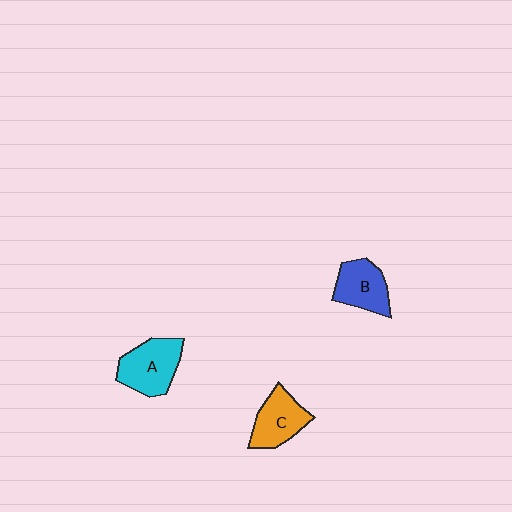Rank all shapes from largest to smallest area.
From largest to smallest: A (cyan), C (orange), B (blue).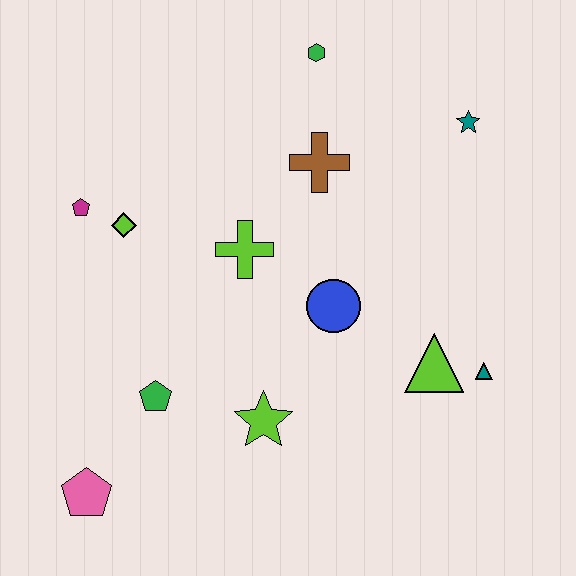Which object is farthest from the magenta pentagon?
The teal triangle is farthest from the magenta pentagon.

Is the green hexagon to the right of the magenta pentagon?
Yes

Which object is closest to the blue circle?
The lime cross is closest to the blue circle.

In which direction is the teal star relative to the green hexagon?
The teal star is to the right of the green hexagon.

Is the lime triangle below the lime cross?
Yes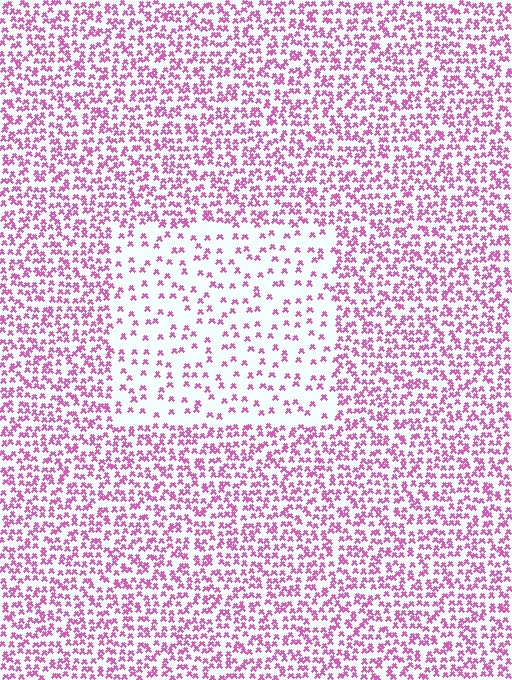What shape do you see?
I see a rectangle.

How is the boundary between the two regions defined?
The boundary is defined by a change in element density (approximately 2.5x ratio). All elements are the same color, size, and shape.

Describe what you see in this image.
The image contains small pink elements arranged at two different densities. A rectangle-shaped region is visible where the elements are less densely packed than the surrounding area.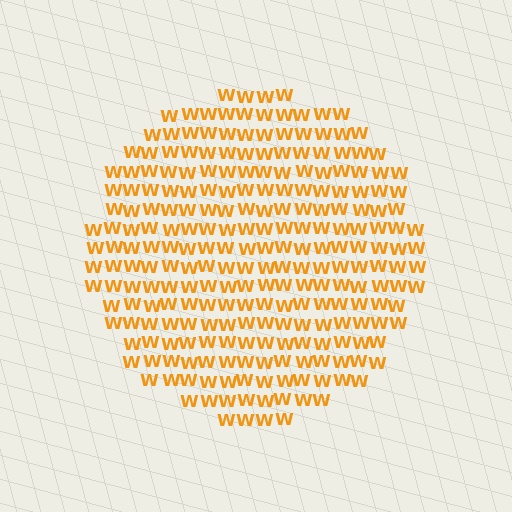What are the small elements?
The small elements are letter W's.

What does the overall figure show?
The overall figure shows a circle.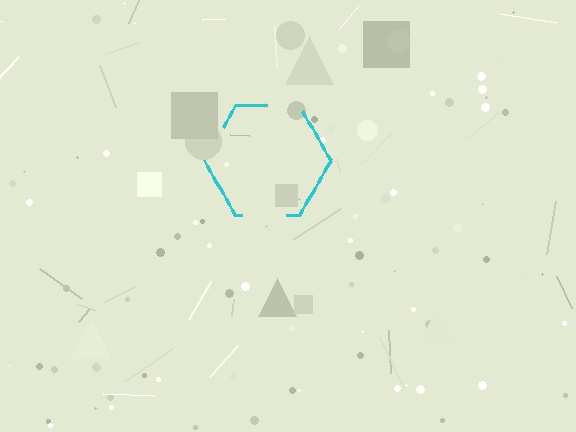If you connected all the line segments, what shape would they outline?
They would outline a hexagon.